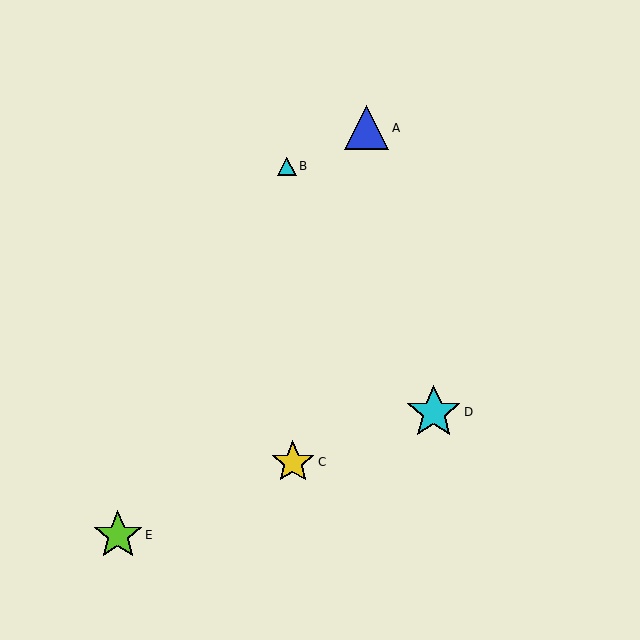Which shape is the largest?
The cyan star (labeled D) is the largest.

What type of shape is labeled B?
Shape B is a cyan triangle.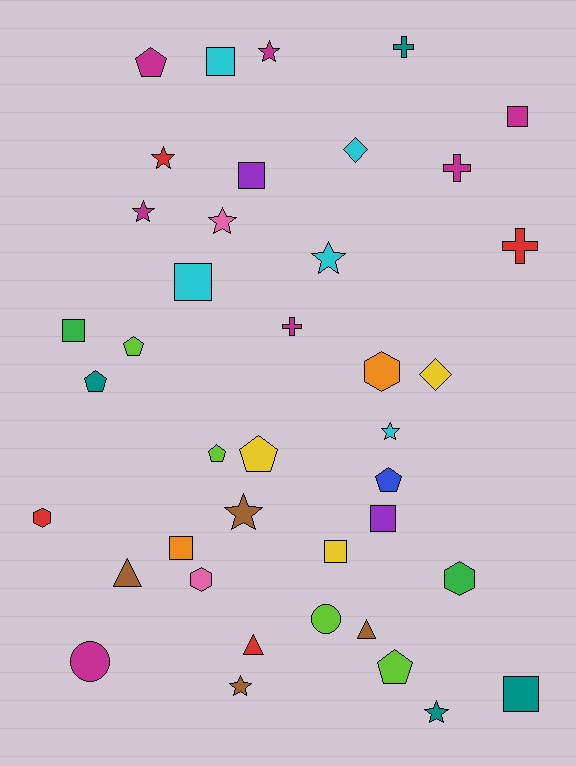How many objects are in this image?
There are 40 objects.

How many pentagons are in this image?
There are 7 pentagons.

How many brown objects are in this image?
There are 4 brown objects.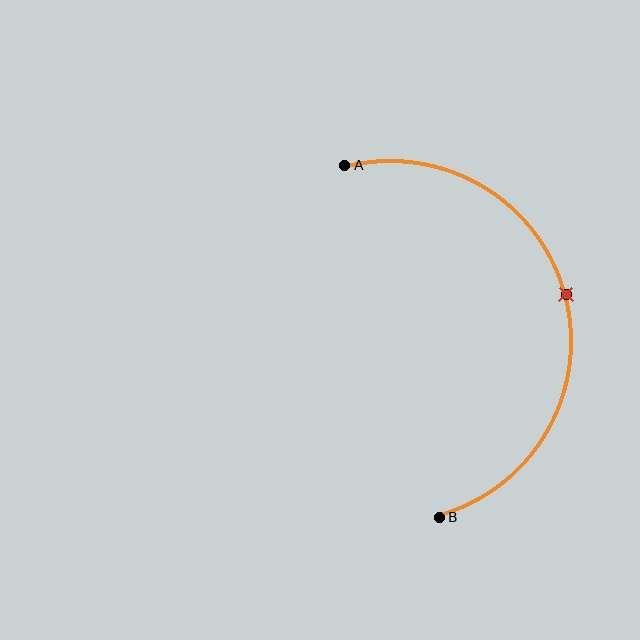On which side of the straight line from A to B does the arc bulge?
The arc bulges to the right of the straight line connecting A and B.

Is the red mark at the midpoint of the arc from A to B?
Yes. The red mark lies on the arc at equal arc-length from both A and B — it is the arc midpoint.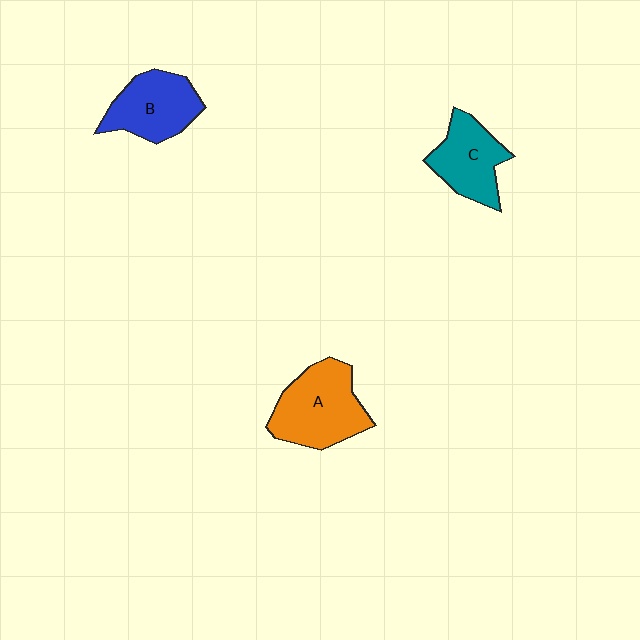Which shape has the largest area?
Shape A (orange).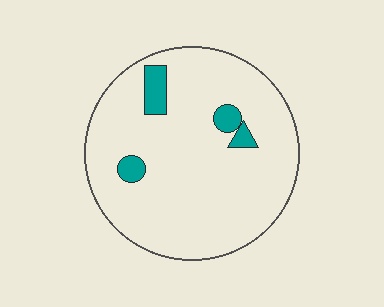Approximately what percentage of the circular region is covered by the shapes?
Approximately 10%.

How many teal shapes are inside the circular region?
4.